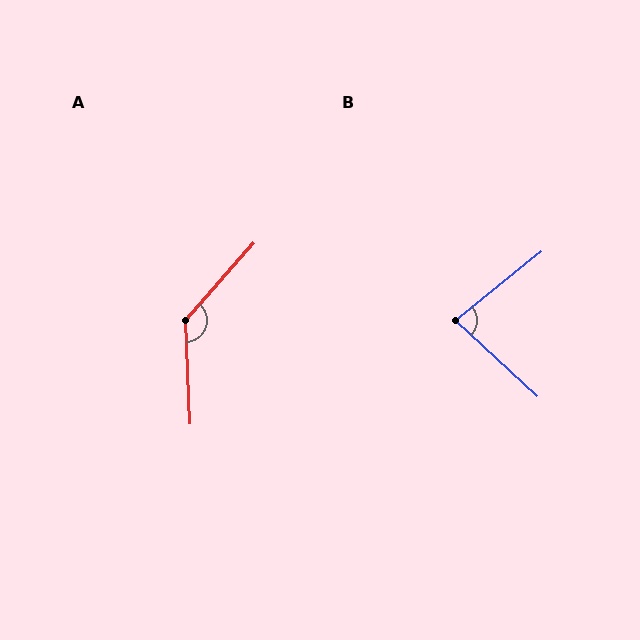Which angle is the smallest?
B, at approximately 81 degrees.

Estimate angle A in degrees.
Approximately 136 degrees.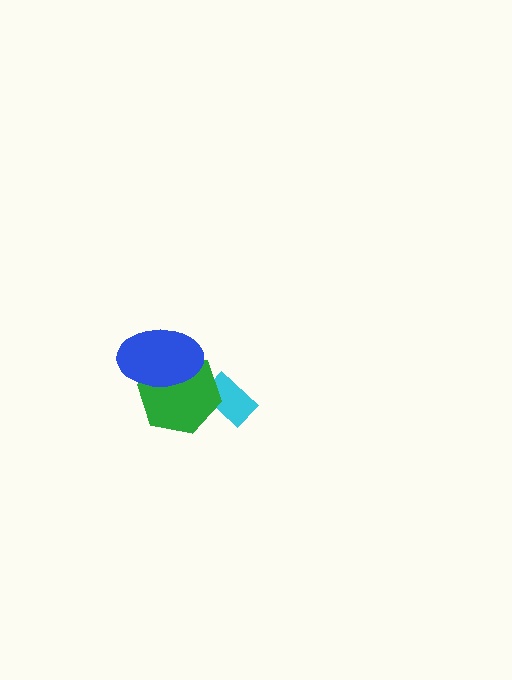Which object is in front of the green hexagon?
The blue ellipse is in front of the green hexagon.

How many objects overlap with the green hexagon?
2 objects overlap with the green hexagon.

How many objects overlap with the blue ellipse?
1 object overlaps with the blue ellipse.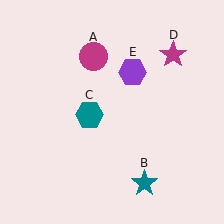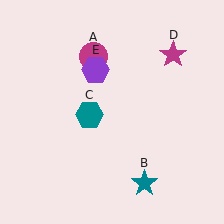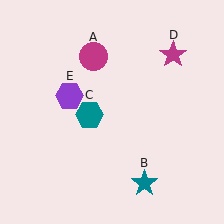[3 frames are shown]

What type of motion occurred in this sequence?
The purple hexagon (object E) rotated counterclockwise around the center of the scene.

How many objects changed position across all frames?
1 object changed position: purple hexagon (object E).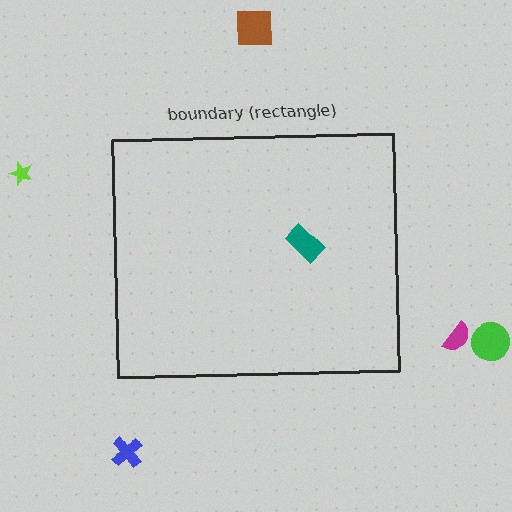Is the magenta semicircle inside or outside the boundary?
Outside.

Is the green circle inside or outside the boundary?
Outside.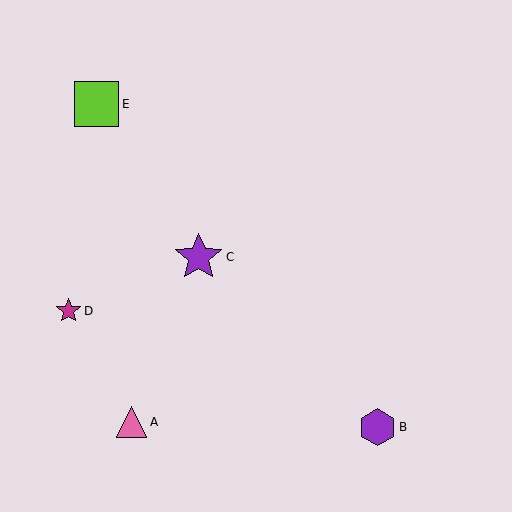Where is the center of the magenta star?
The center of the magenta star is at (68, 311).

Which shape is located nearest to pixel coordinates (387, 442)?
The purple hexagon (labeled B) at (377, 427) is nearest to that location.